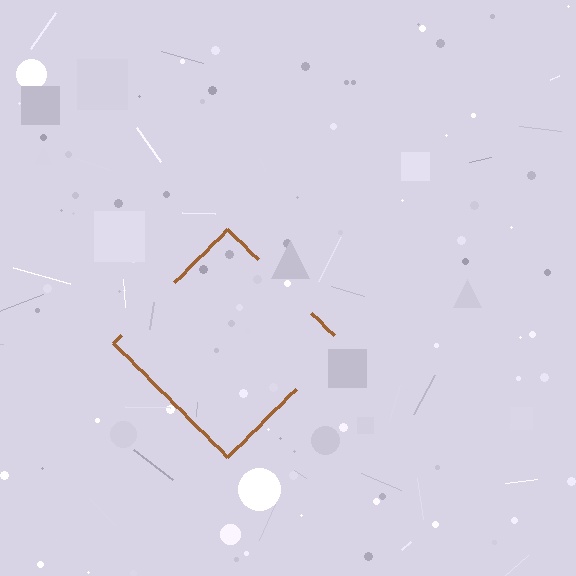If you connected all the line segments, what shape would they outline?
They would outline a diamond.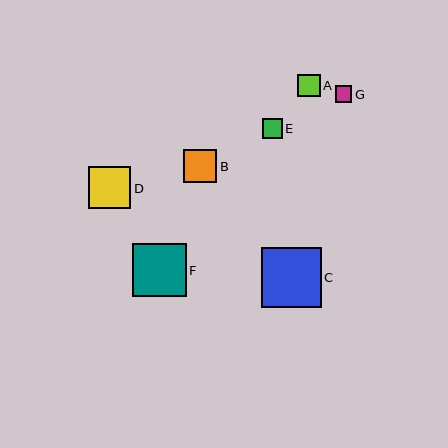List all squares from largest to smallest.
From largest to smallest: C, F, D, B, A, E, G.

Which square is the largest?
Square C is the largest with a size of approximately 60 pixels.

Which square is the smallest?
Square G is the smallest with a size of approximately 16 pixels.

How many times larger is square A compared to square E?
Square A is approximately 1.1 times the size of square E.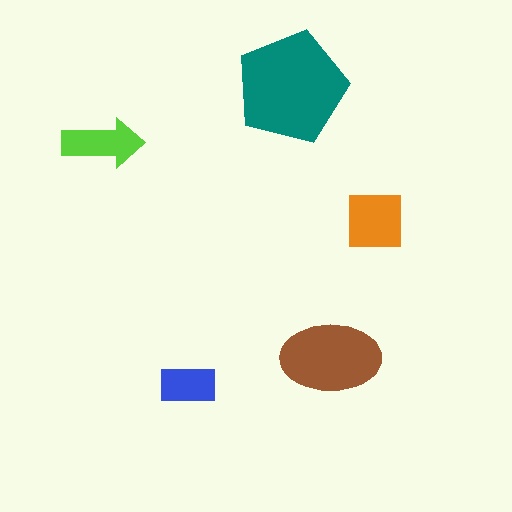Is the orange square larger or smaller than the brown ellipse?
Smaller.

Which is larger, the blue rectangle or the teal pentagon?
The teal pentagon.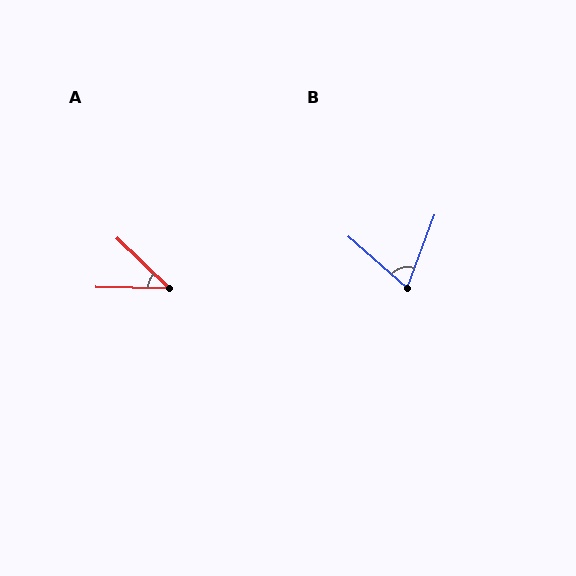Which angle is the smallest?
A, at approximately 43 degrees.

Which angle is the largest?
B, at approximately 69 degrees.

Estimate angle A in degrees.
Approximately 43 degrees.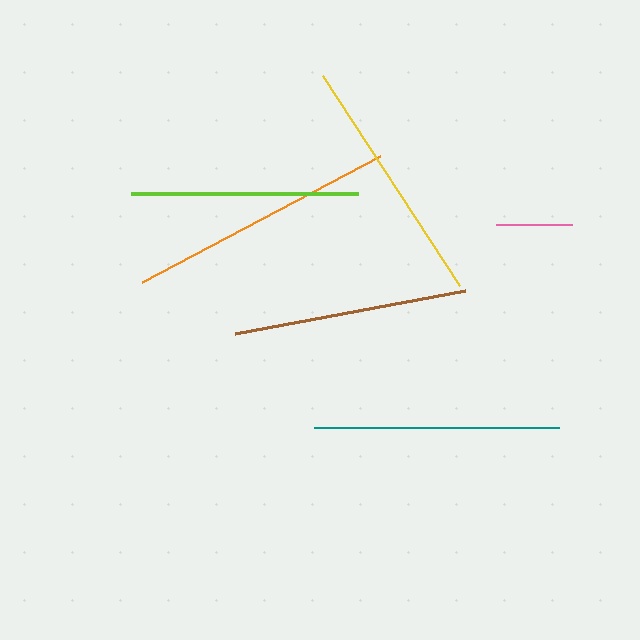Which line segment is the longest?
The orange line is the longest at approximately 269 pixels.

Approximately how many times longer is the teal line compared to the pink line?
The teal line is approximately 3.2 times the length of the pink line.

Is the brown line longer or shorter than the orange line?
The orange line is longer than the brown line.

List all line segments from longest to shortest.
From longest to shortest: orange, yellow, teal, brown, lime, pink.